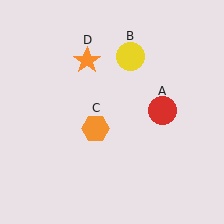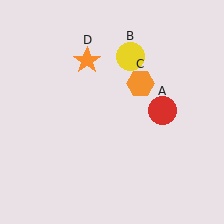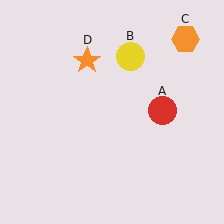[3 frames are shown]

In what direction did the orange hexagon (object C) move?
The orange hexagon (object C) moved up and to the right.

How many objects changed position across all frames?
1 object changed position: orange hexagon (object C).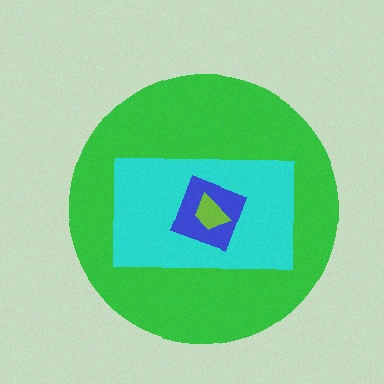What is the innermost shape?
The lime trapezoid.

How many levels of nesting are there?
4.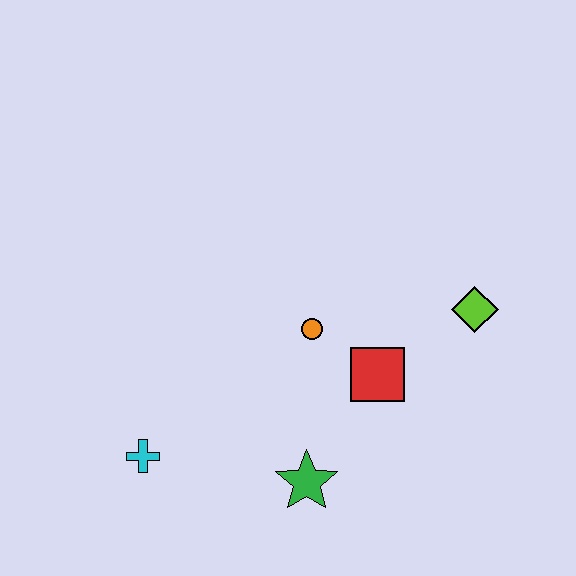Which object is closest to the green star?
The red square is closest to the green star.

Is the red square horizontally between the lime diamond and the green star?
Yes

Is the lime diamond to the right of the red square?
Yes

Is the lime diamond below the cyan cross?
No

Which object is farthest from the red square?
The cyan cross is farthest from the red square.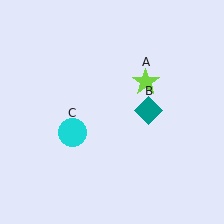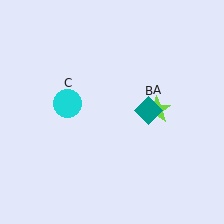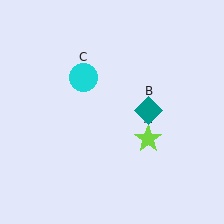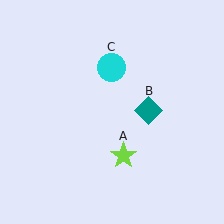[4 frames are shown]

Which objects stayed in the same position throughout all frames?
Teal diamond (object B) remained stationary.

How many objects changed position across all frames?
2 objects changed position: lime star (object A), cyan circle (object C).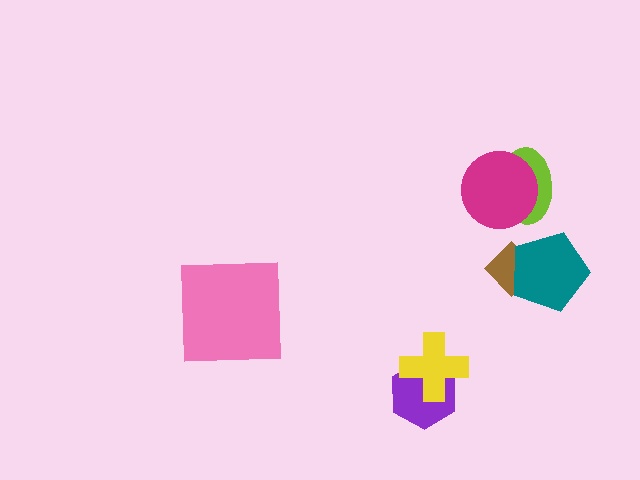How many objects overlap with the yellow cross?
1 object overlaps with the yellow cross.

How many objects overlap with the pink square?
0 objects overlap with the pink square.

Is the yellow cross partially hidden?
No, no other shape covers it.